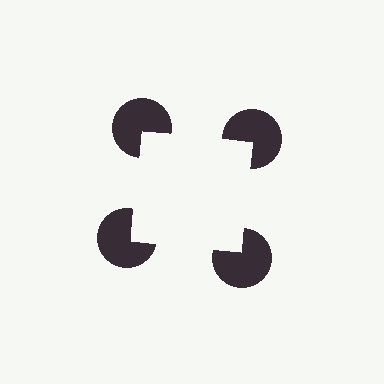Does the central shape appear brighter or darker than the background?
It typically appears slightly brighter than the background, even though no actual brightness change is drawn.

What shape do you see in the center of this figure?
An illusory square — its edges are inferred from the aligned wedge cuts in the pac-man discs, not physically drawn.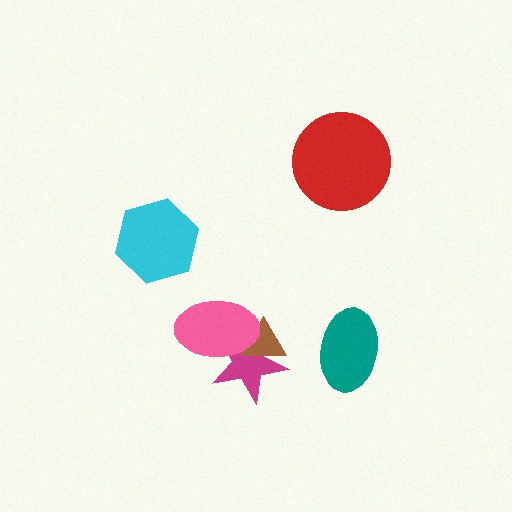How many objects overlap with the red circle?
0 objects overlap with the red circle.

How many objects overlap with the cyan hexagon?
0 objects overlap with the cyan hexagon.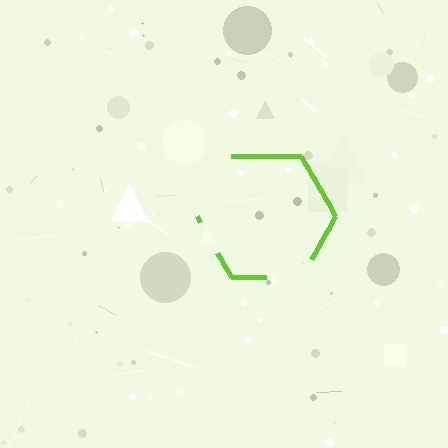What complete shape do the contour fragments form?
The contour fragments form a hexagon.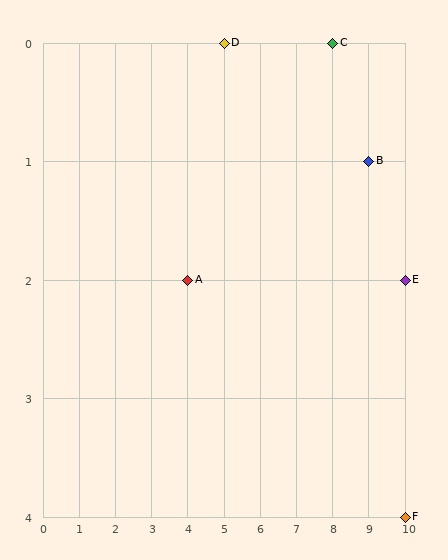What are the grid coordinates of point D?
Point D is at grid coordinates (5, 0).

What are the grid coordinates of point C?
Point C is at grid coordinates (8, 0).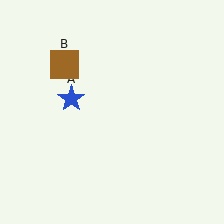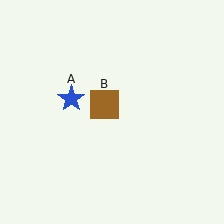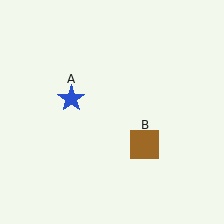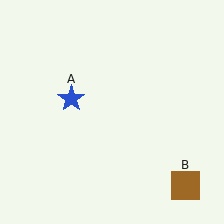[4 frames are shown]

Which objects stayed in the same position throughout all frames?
Blue star (object A) remained stationary.